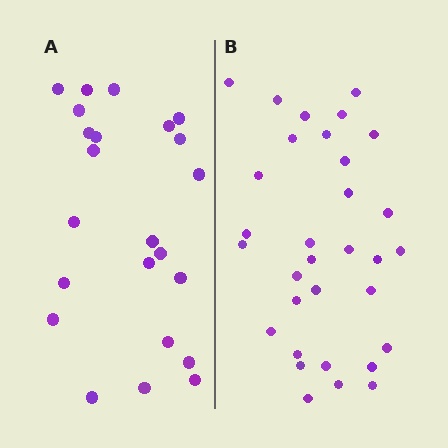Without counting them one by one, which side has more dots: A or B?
Region B (the right region) has more dots.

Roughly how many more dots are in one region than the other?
Region B has roughly 8 or so more dots than region A.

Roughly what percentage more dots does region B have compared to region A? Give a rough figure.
About 40% more.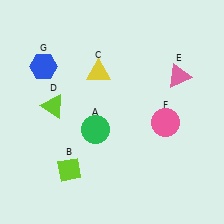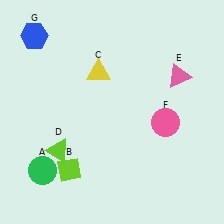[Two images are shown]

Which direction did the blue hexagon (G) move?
The blue hexagon (G) moved up.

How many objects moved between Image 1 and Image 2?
3 objects moved between the two images.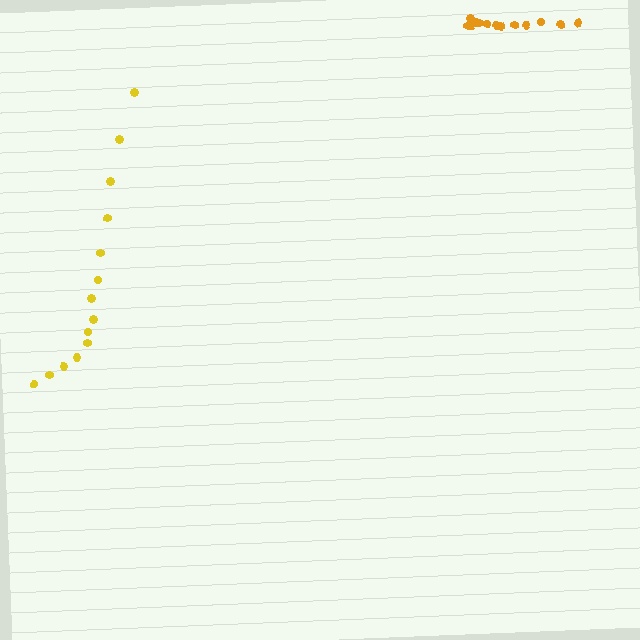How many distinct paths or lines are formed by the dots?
There are 2 distinct paths.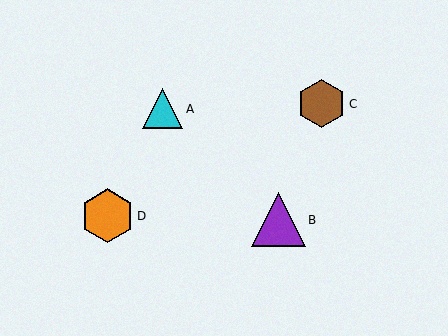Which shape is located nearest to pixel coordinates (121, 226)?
The orange hexagon (labeled D) at (108, 216) is nearest to that location.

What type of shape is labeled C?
Shape C is a brown hexagon.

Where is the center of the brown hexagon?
The center of the brown hexagon is at (322, 104).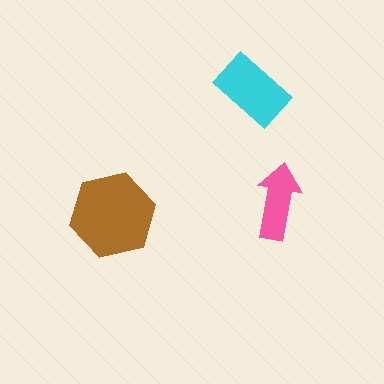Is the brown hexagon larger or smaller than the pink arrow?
Larger.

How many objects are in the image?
There are 3 objects in the image.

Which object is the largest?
The brown hexagon.